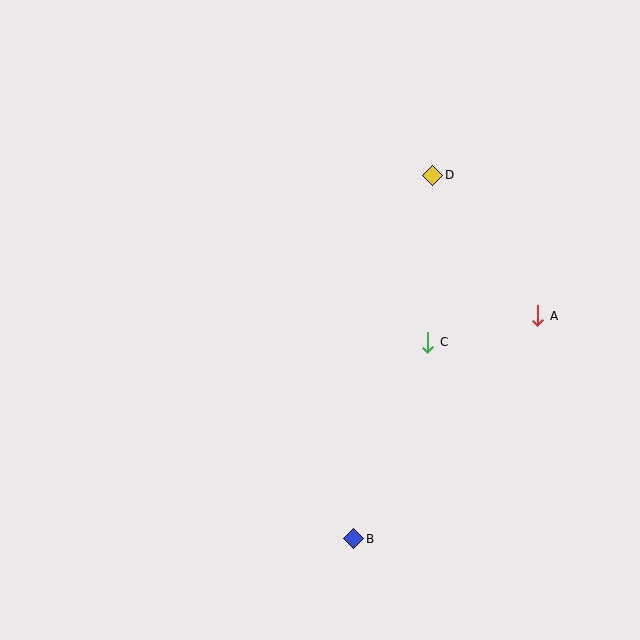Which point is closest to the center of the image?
Point C at (428, 342) is closest to the center.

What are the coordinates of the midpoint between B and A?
The midpoint between B and A is at (446, 427).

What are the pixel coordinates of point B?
Point B is at (354, 539).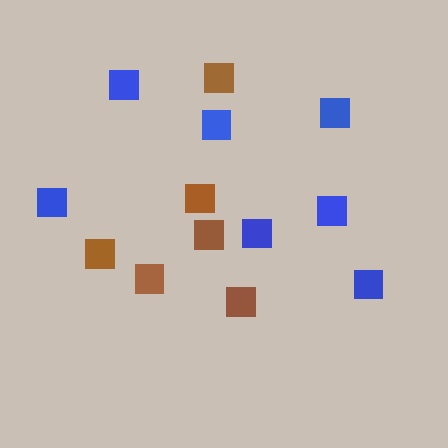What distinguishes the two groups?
There are 2 groups: one group of blue squares (7) and one group of brown squares (6).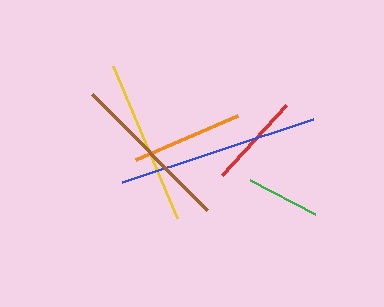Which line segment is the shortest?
The green line is the shortest at approximately 73 pixels.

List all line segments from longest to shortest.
From longest to shortest: blue, yellow, brown, orange, red, green.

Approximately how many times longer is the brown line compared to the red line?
The brown line is approximately 1.7 times the length of the red line.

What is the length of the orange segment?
The orange segment is approximately 111 pixels long.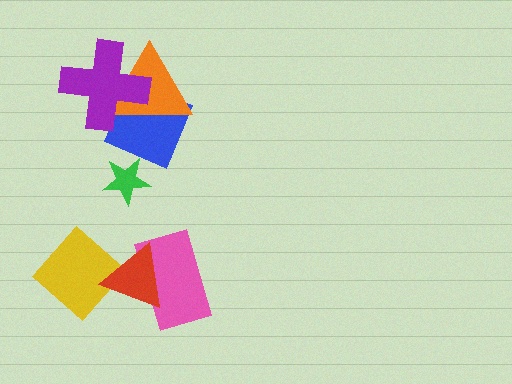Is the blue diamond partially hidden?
Yes, it is partially covered by another shape.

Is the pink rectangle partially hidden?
Yes, it is partially covered by another shape.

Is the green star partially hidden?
No, no other shape covers it.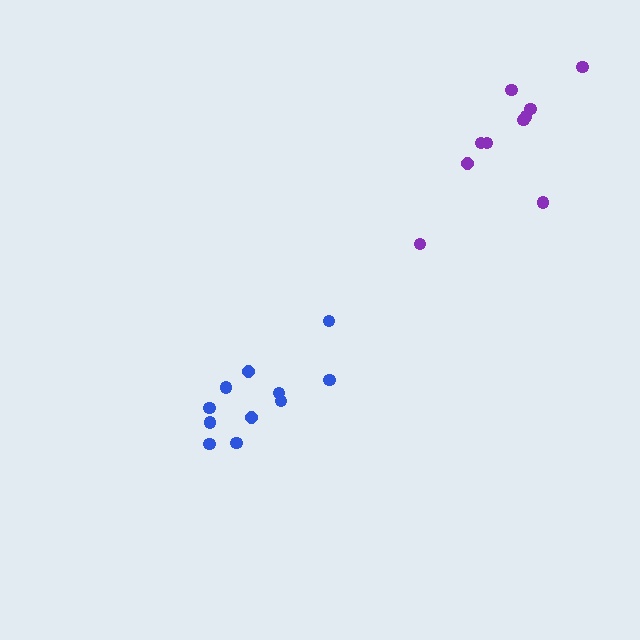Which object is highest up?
The purple cluster is topmost.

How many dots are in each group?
Group 1: 10 dots, Group 2: 11 dots (21 total).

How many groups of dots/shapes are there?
There are 2 groups.